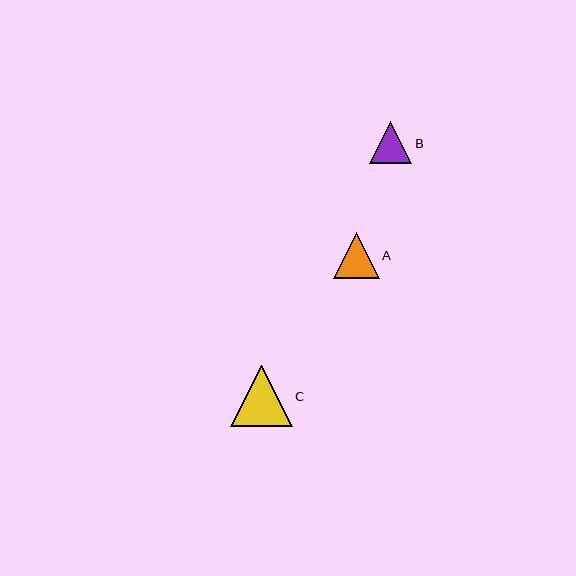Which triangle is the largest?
Triangle C is the largest with a size of approximately 61 pixels.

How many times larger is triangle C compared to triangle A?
Triangle C is approximately 1.3 times the size of triangle A.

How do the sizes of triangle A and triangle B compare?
Triangle A and triangle B are approximately the same size.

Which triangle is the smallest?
Triangle B is the smallest with a size of approximately 42 pixels.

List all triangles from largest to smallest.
From largest to smallest: C, A, B.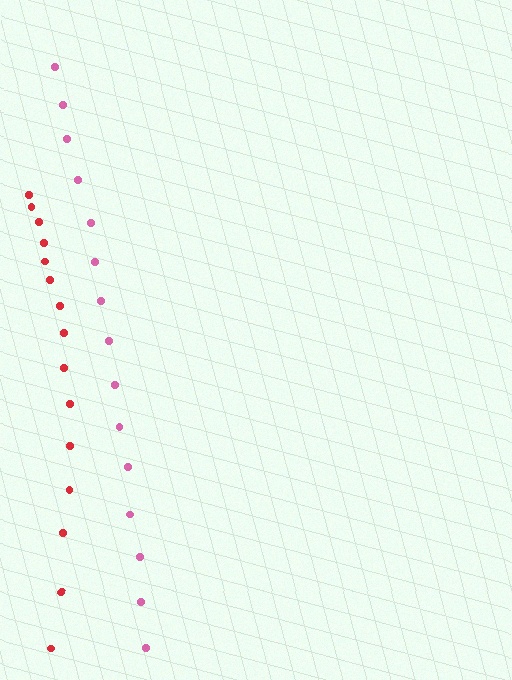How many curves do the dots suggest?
There are 2 distinct paths.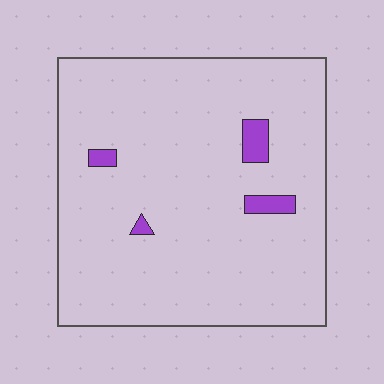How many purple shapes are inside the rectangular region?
4.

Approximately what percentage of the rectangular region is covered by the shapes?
Approximately 5%.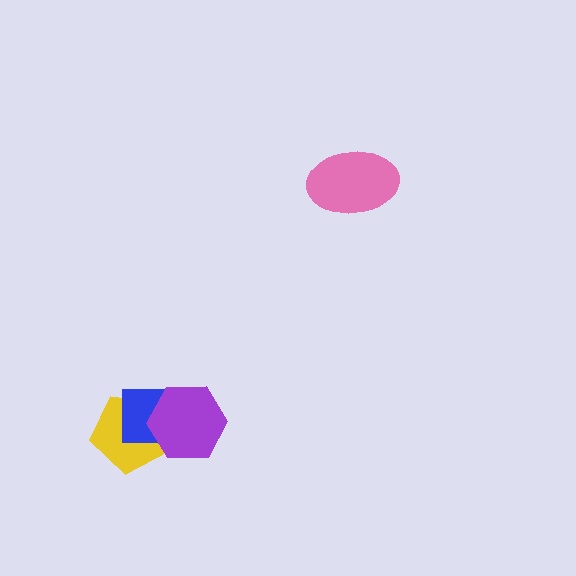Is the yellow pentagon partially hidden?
Yes, it is partially covered by another shape.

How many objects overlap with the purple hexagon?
2 objects overlap with the purple hexagon.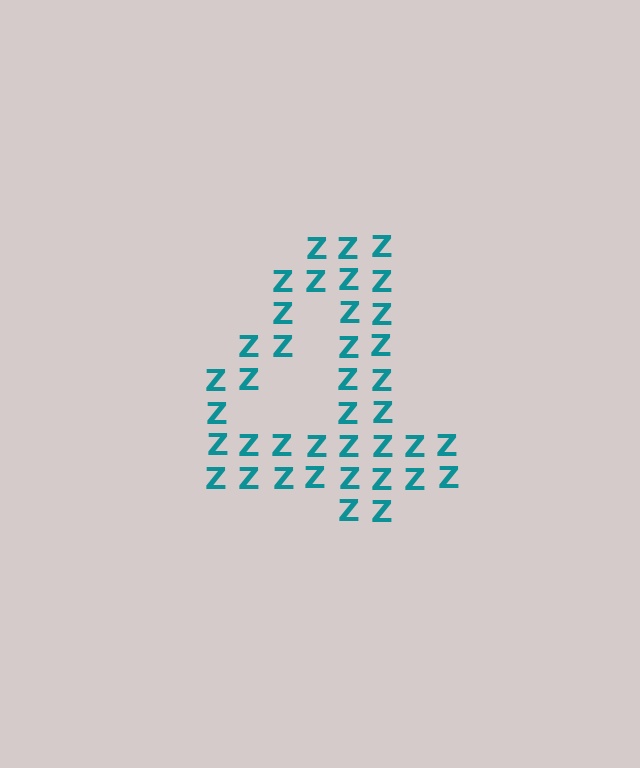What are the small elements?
The small elements are letter Z's.